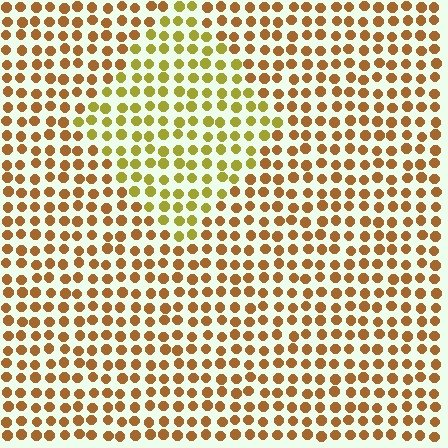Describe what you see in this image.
The image is filled with small brown elements in a uniform arrangement. A diamond-shaped region is visible where the elements are tinted to a slightly different hue, forming a subtle color boundary.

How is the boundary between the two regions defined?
The boundary is defined purely by a slight shift in hue (about 34 degrees). Spacing, size, and orientation are identical on both sides.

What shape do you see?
I see a diamond.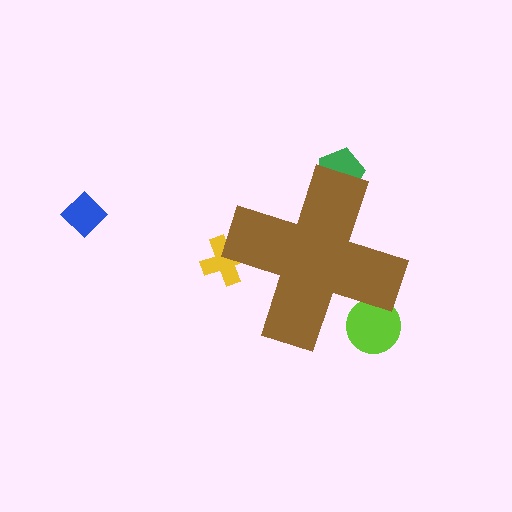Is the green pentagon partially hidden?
Yes, the green pentagon is partially hidden behind the brown cross.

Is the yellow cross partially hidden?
Yes, the yellow cross is partially hidden behind the brown cross.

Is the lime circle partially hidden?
Yes, the lime circle is partially hidden behind the brown cross.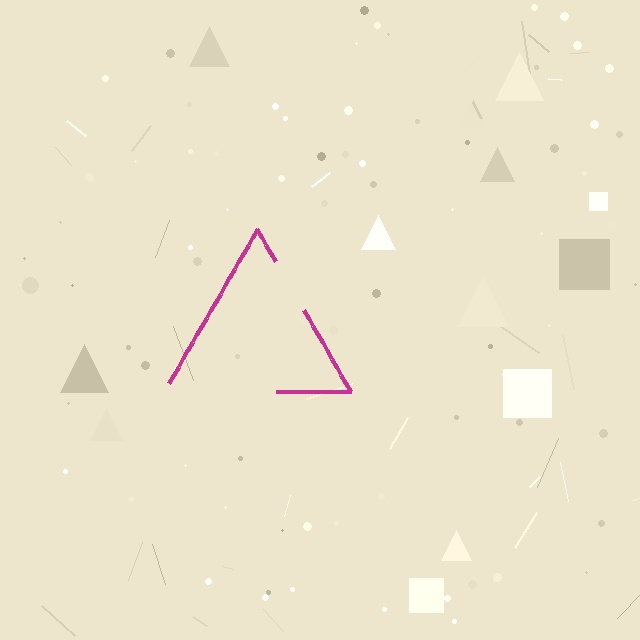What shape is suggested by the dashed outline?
The dashed outline suggests a triangle.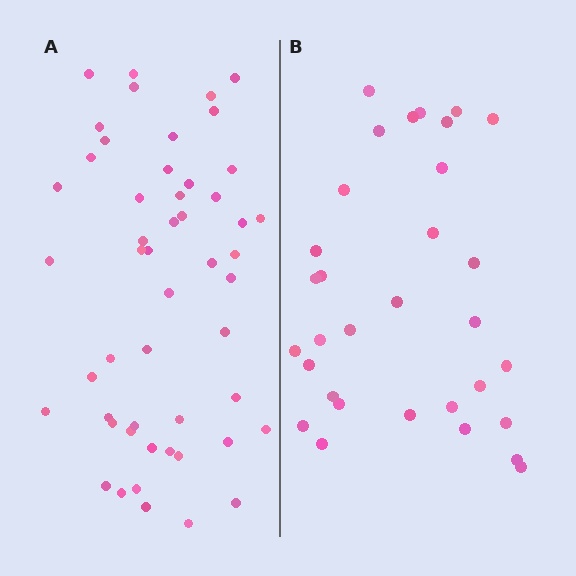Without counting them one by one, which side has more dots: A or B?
Region A (the left region) has more dots.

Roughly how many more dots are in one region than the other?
Region A has approximately 20 more dots than region B.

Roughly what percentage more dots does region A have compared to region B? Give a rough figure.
About 60% more.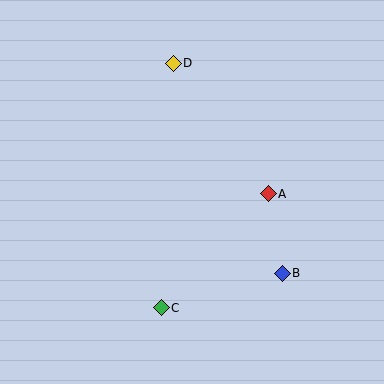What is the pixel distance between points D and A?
The distance between D and A is 161 pixels.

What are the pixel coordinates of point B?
Point B is at (282, 274).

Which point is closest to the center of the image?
Point A at (268, 194) is closest to the center.